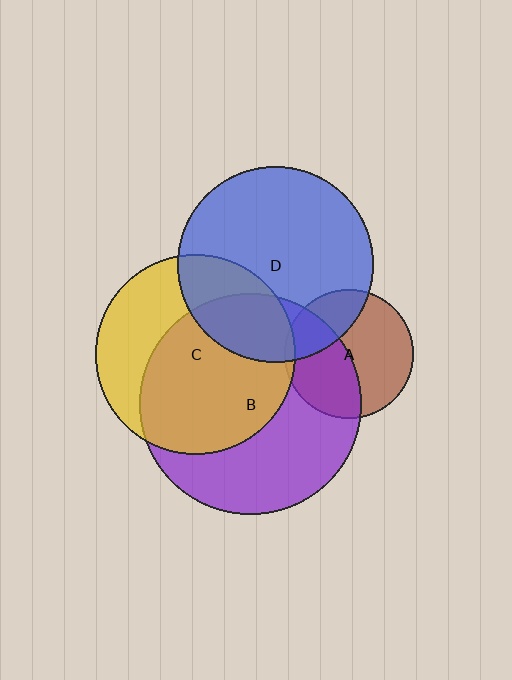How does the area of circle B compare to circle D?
Approximately 1.3 times.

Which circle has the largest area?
Circle B (purple).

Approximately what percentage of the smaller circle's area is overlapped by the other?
Approximately 30%.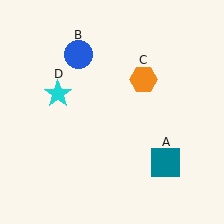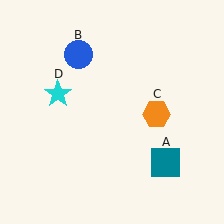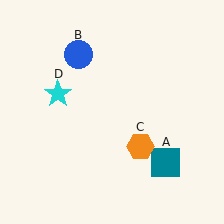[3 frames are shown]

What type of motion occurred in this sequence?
The orange hexagon (object C) rotated clockwise around the center of the scene.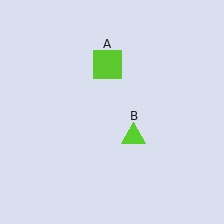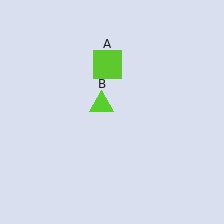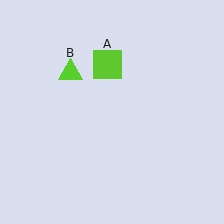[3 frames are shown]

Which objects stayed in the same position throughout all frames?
Lime square (object A) remained stationary.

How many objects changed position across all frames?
1 object changed position: lime triangle (object B).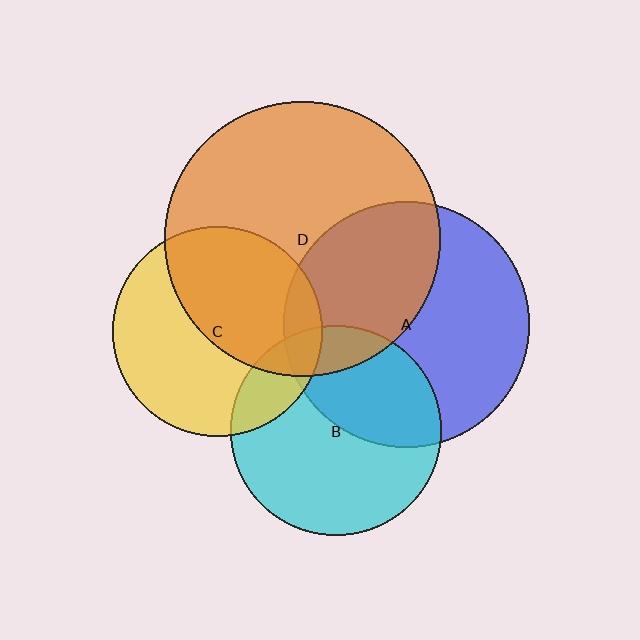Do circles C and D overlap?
Yes.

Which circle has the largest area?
Circle D (orange).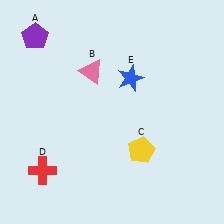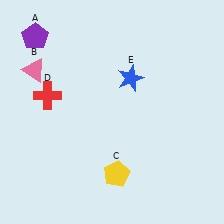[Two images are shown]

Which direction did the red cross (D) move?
The red cross (D) moved up.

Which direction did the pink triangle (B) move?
The pink triangle (B) moved left.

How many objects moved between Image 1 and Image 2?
3 objects moved between the two images.